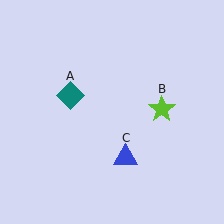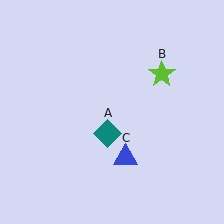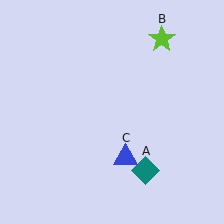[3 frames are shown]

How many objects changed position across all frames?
2 objects changed position: teal diamond (object A), lime star (object B).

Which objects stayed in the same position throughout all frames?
Blue triangle (object C) remained stationary.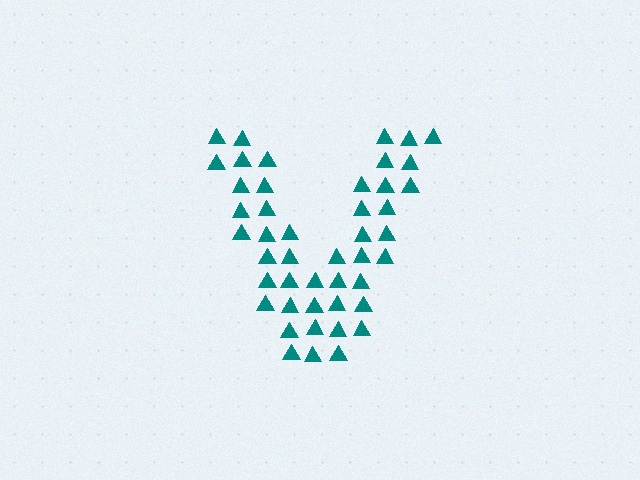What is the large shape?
The large shape is the letter V.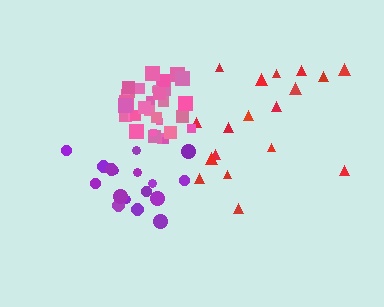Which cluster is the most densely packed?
Pink.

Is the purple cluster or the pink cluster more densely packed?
Pink.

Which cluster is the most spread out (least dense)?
Red.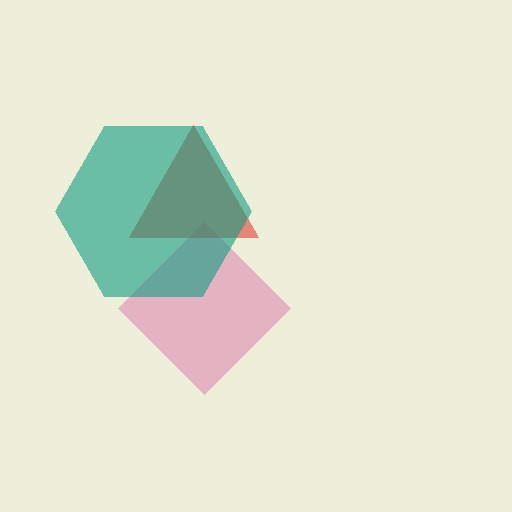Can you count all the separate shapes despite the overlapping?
Yes, there are 3 separate shapes.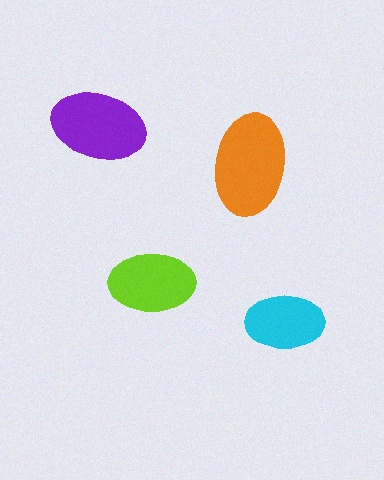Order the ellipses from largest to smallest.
the orange one, the purple one, the lime one, the cyan one.